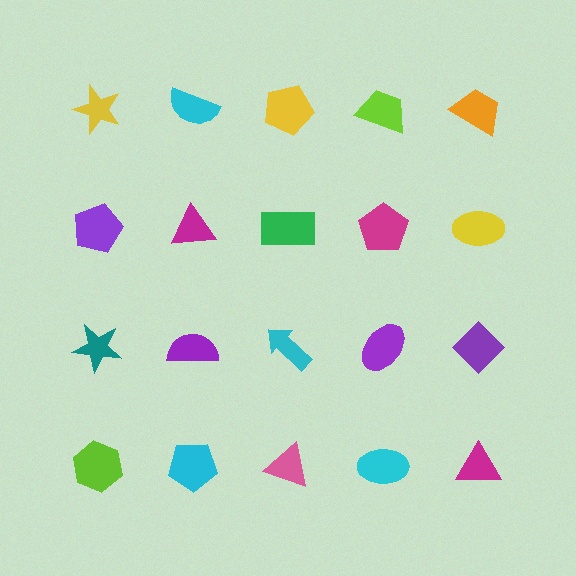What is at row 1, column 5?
An orange trapezoid.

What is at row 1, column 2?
A cyan semicircle.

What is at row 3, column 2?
A purple semicircle.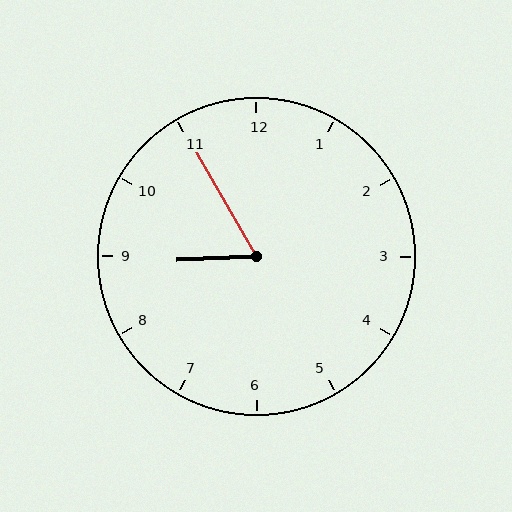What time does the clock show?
8:55.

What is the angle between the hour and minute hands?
Approximately 62 degrees.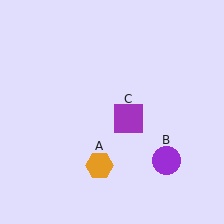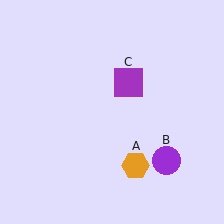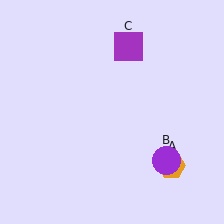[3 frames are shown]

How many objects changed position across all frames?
2 objects changed position: orange hexagon (object A), purple square (object C).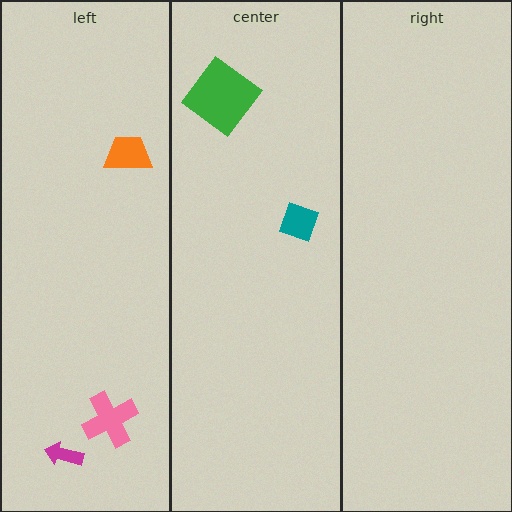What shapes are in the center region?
The green diamond, the teal diamond.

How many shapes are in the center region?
2.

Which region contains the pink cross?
The left region.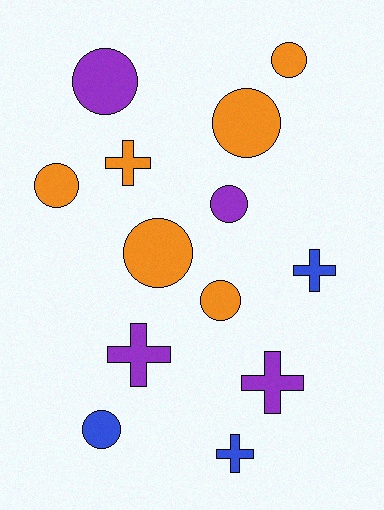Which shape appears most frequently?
Circle, with 8 objects.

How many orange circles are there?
There are 5 orange circles.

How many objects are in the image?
There are 13 objects.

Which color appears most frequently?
Orange, with 6 objects.